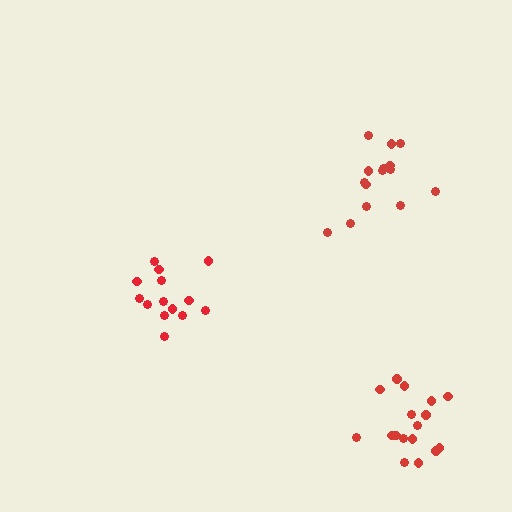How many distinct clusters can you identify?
There are 3 distinct clusters.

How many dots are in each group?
Group 1: 17 dots, Group 2: 15 dots, Group 3: 14 dots (46 total).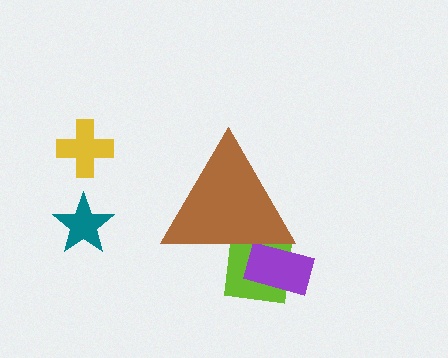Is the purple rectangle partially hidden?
Yes, the purple rectangle is partially hidden behind the brown triangle.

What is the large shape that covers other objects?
A brown triangle.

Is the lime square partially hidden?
Yes, the lime square is partially hidden behind the brown triangle.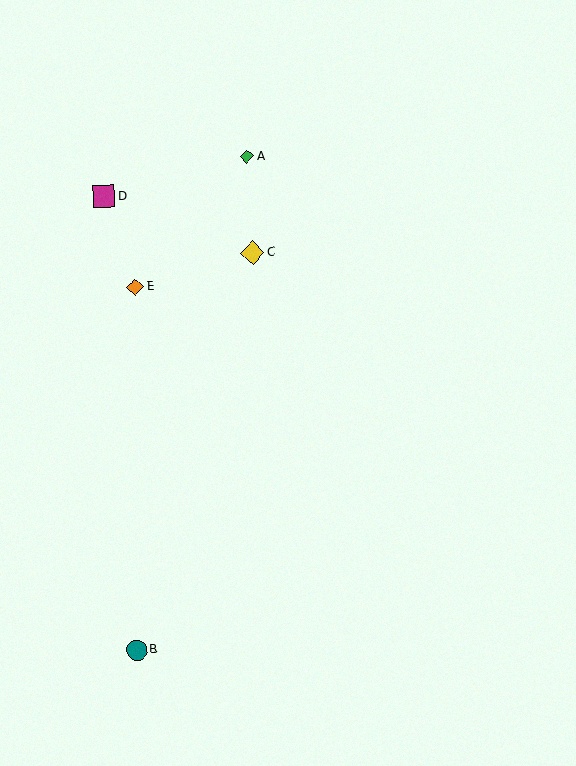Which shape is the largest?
The yellow diamond (labeled C) is the largest.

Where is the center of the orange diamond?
The center of the orange diamond is at (135, 287).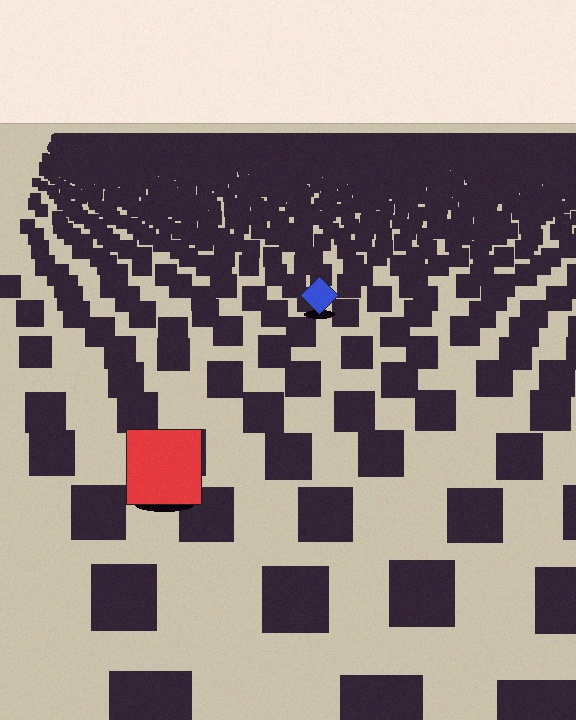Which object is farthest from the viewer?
The blue diamond is farthest from the viewer. It appears smaller and the ground texture around it is denser.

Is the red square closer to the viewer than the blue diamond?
Yes. The red square is closer — you can tell from the texture gradient: the ground texture is coarser near it.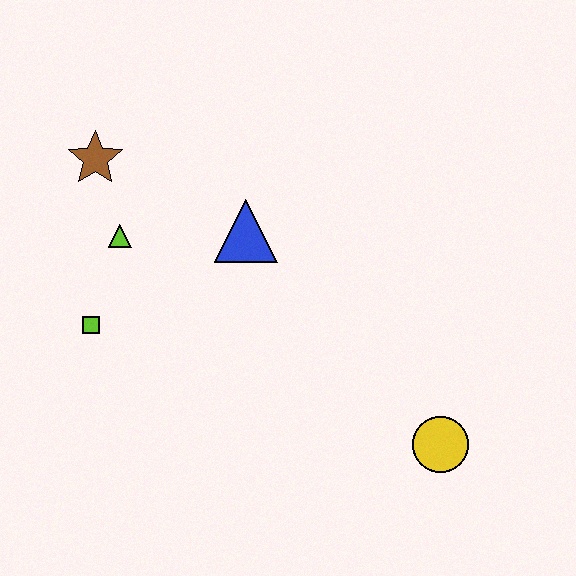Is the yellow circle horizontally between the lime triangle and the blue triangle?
No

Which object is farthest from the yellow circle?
The brown star is farthest from the yellow circle.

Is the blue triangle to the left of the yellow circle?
Yes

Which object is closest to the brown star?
The lime triangle is closest to the brown star.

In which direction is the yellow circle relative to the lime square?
The yellow circle is to the right of the lime square.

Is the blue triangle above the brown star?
No